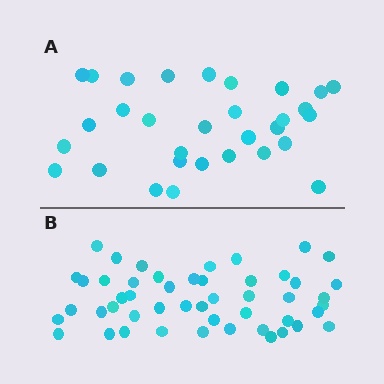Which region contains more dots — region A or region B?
Region B (the bottom region) has more dots.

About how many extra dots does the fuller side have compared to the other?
Region B has approximately 20 more dots than region A.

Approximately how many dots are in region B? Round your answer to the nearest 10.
About 50 dots. (The exact count is 49, which rounds to 50.)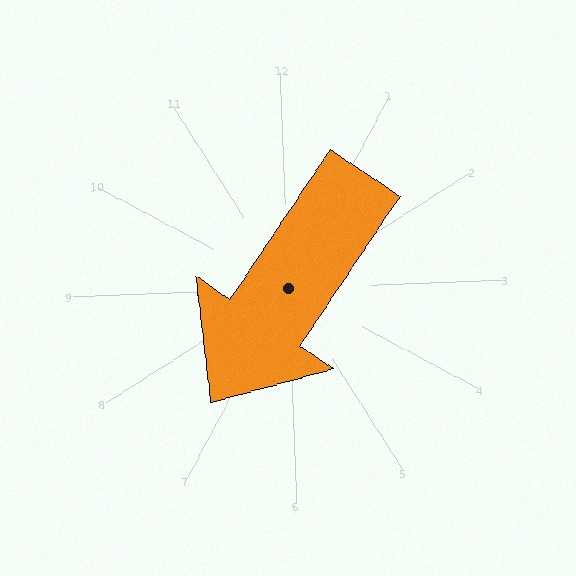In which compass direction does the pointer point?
Southwest.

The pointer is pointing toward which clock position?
Roughly 7 o'clock.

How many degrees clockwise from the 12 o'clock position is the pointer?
Approximately 216 degrees.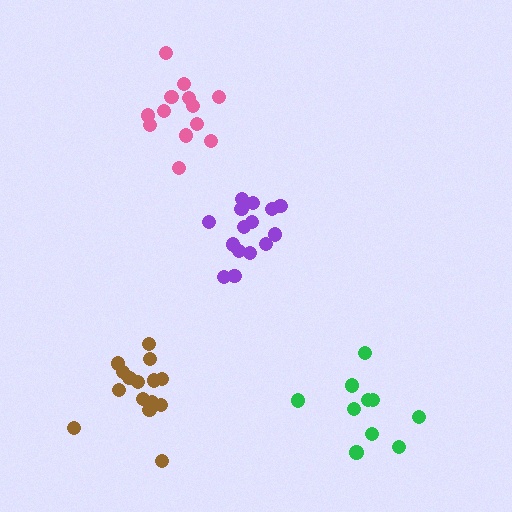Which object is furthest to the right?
The green cluster is rightmost.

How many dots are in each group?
Group 1: 15 dots, Group 2: 13 dots, Group 3: 15 dots, Group 4: 10 dots (53 total).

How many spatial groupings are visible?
There are 4 spatial groupings.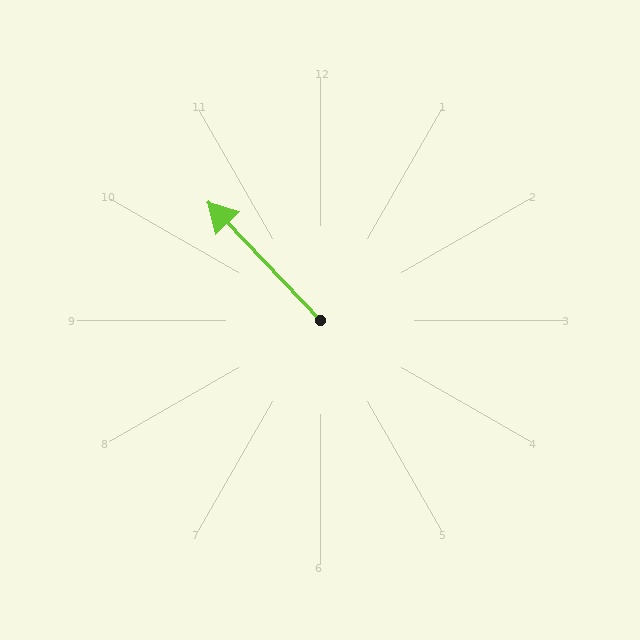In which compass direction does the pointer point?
Northwest.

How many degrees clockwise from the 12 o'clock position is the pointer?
Approximately 316 degrees.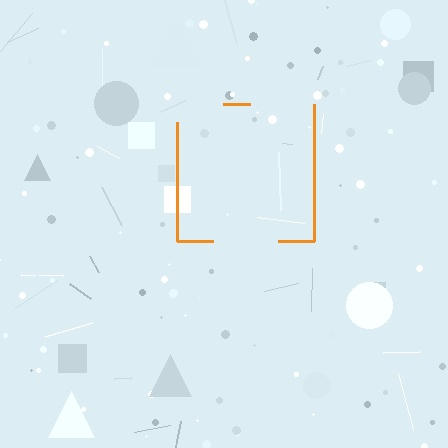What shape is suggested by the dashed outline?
The dashed outline suggests a square.